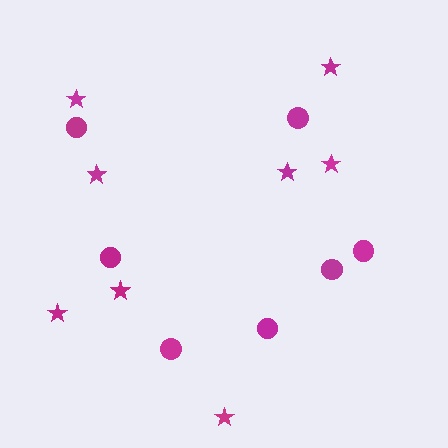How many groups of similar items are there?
There are 2 groups: one group of stars (8) and one group of circles (7).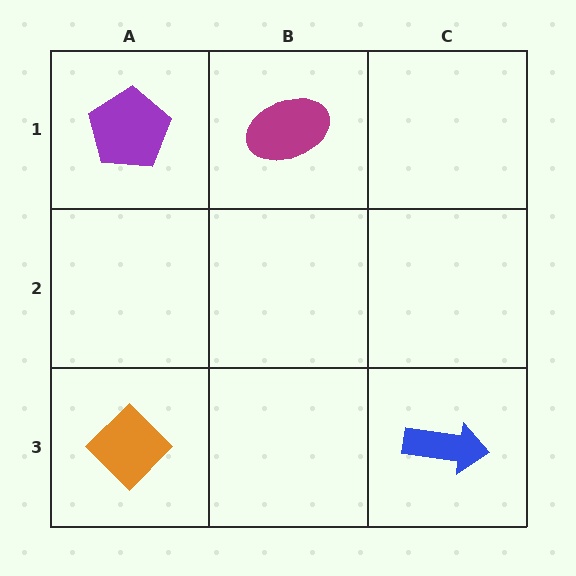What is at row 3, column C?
A blue arrow.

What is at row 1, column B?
A magenta ellipse.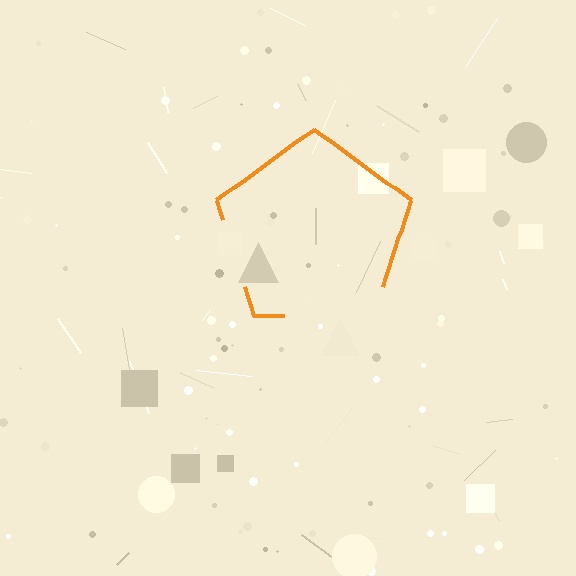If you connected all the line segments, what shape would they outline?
They would outline a pentagon.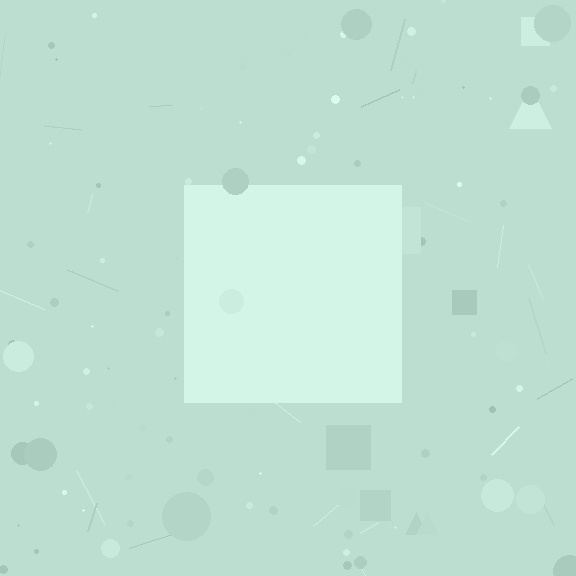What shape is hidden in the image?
A square is hidden in the image.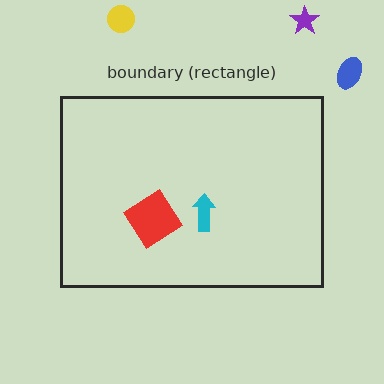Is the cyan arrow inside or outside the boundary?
Inside.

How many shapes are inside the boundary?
2 inside, 3 outside.